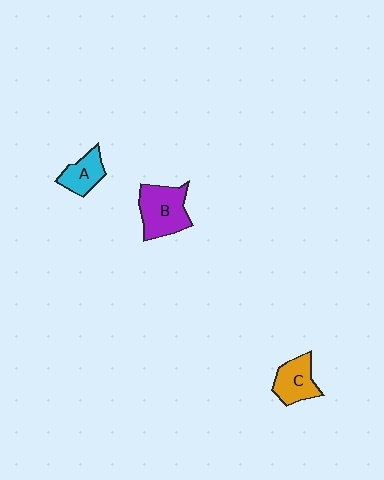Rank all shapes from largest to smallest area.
From largest to smallest: B (purple), C (orange), A (cyan).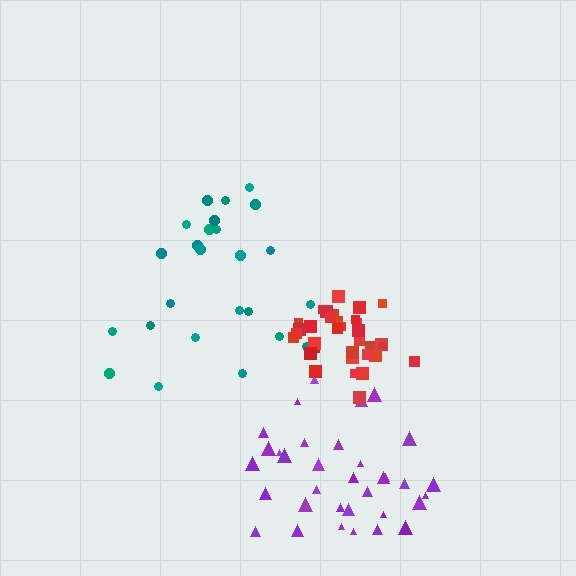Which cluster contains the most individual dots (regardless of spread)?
Red (35).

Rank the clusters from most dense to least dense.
red, purple, teal.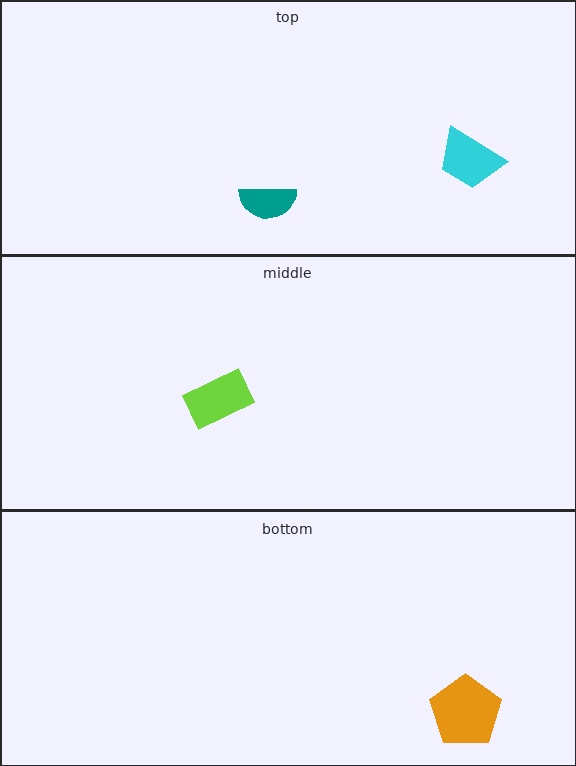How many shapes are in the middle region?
1.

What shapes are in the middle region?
The lime rectangle.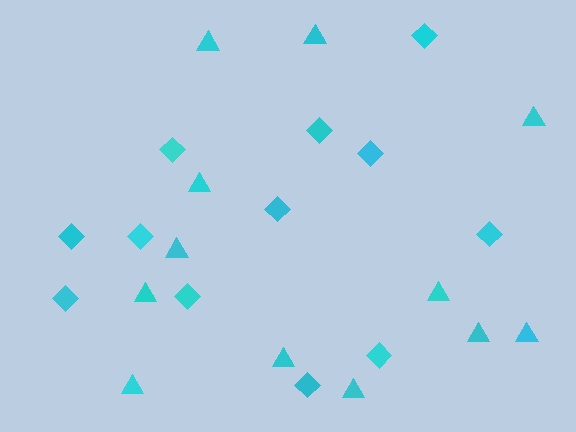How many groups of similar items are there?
There are 2 groups: one group of diamonds (12) and one group of triangles (12).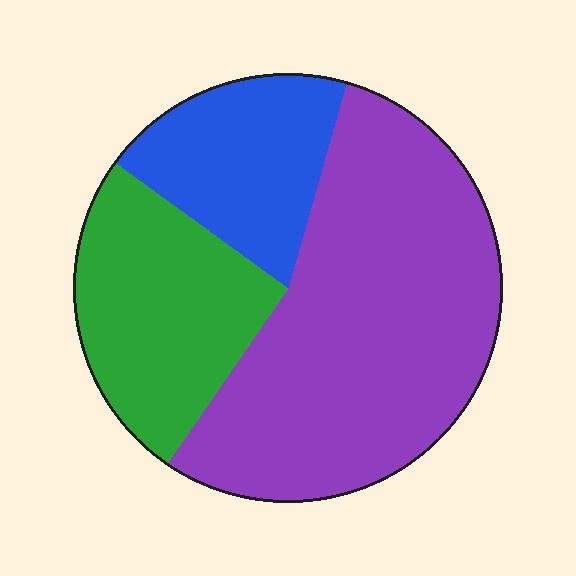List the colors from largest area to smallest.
From largest to smallest: purple, green, blue.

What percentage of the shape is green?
Green takes up between a sixth and a third of the shape.